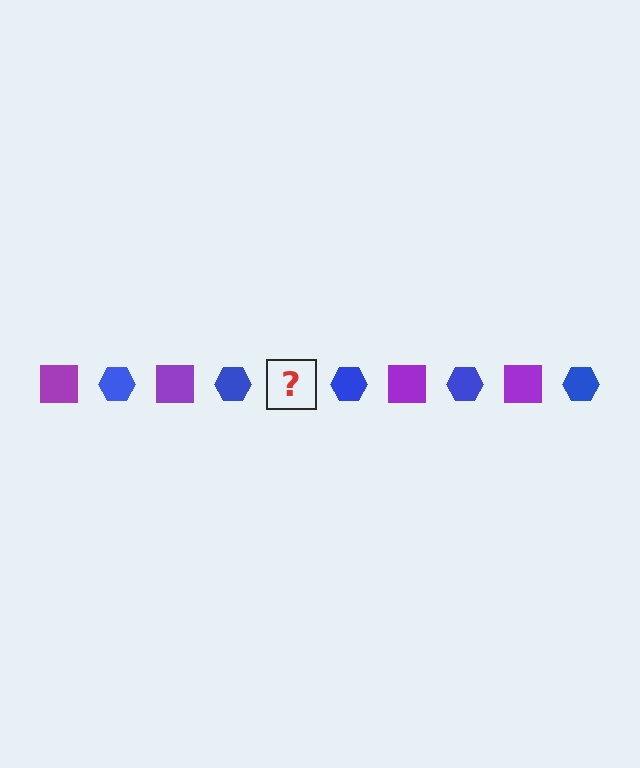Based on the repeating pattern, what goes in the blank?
The blank should be a purple square.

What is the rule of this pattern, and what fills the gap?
The rule is that the pattern alternates between purple square and blue hexagon. The gap should be filled with a purple square.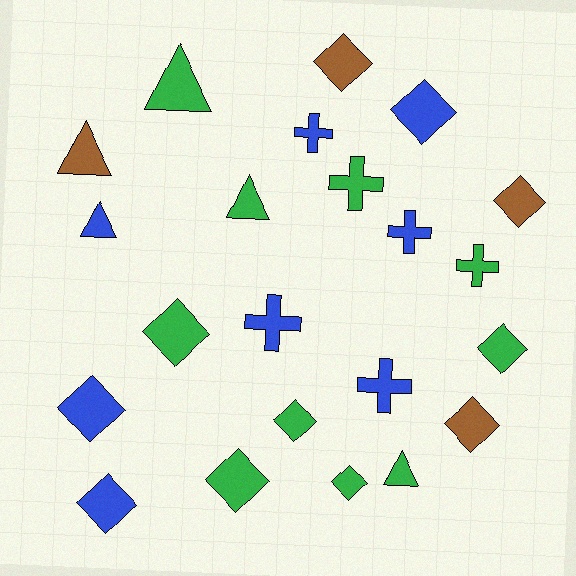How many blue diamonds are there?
There are 3 blue diamonds.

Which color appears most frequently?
Green, with 10 objects.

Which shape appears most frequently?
Diamond, with 11 objects.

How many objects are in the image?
There are 22 objects.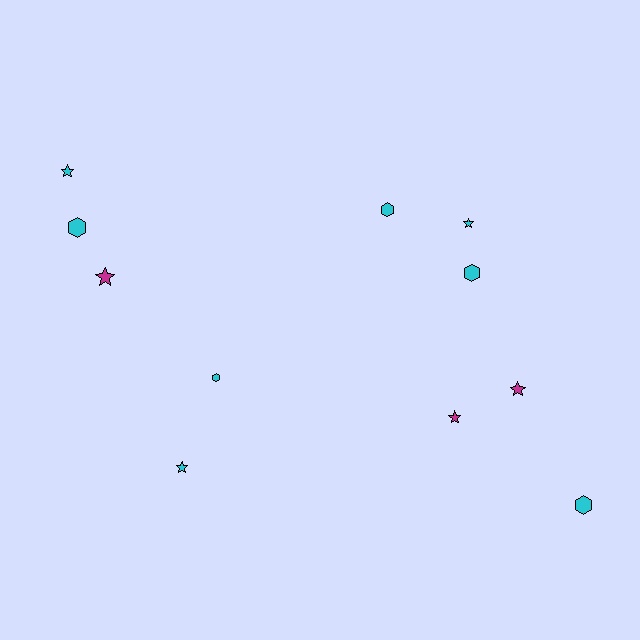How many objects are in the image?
There are 11 objects.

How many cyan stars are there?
There are 3 cyan stars.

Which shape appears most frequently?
Star, with 6 objects.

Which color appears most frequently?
Cyan, with 8 objects.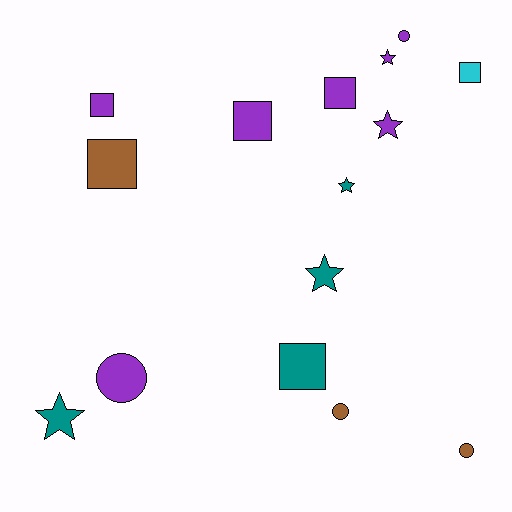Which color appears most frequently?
Purple, with 7 objects.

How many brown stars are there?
There are no brown stars.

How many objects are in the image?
There are 15 objects.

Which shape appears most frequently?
Square, with 6 objects.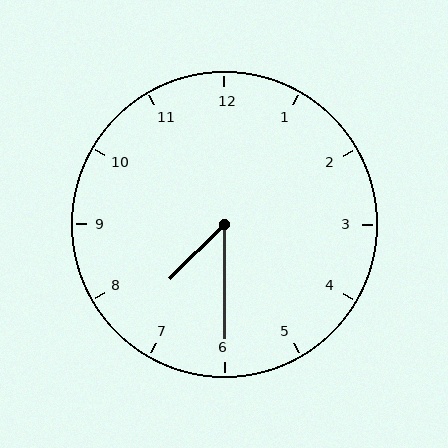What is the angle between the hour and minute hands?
Approximately 45 degrees.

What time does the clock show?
7:30.